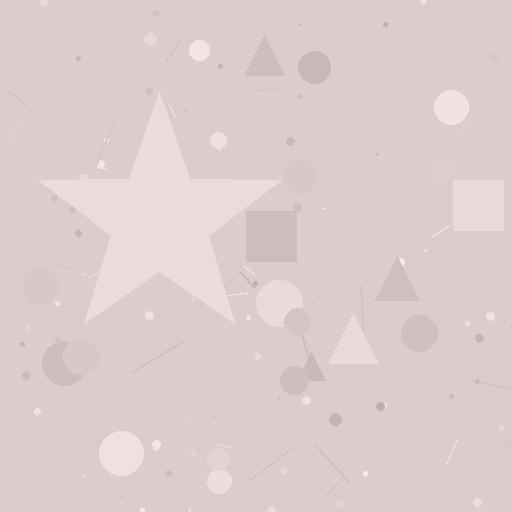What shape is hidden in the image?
A star is hidden in the image.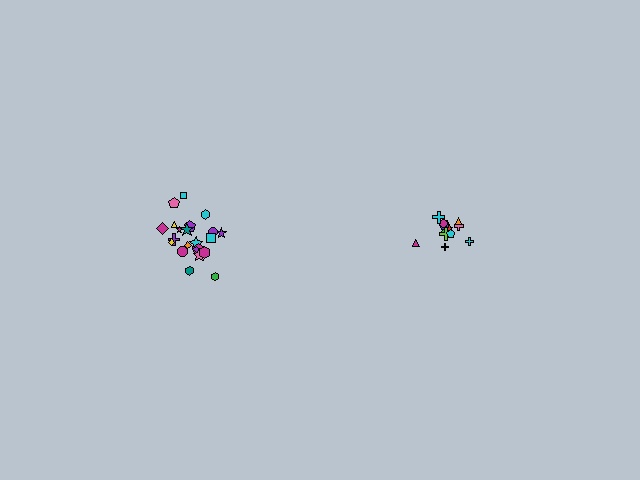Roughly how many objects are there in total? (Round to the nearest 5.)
Roughly 35 objects in total.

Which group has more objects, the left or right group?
The left group.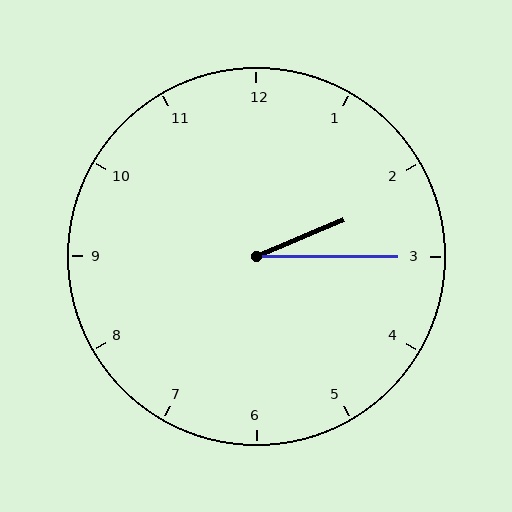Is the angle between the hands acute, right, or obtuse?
It is acute.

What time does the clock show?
2:15.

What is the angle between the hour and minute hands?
Approximately 22 degrees.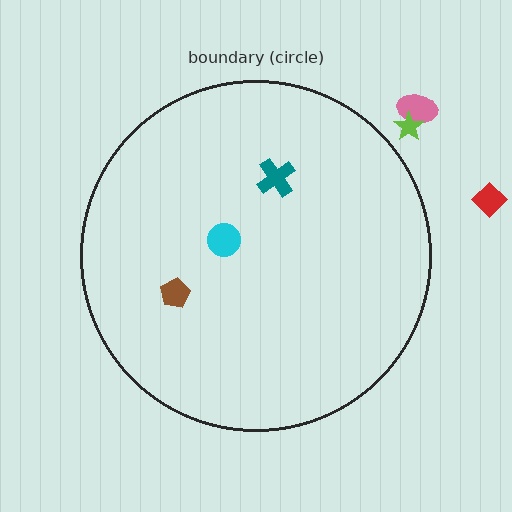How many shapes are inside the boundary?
3 inside, 3 outside.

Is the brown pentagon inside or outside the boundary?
Inside.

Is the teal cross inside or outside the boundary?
Inside.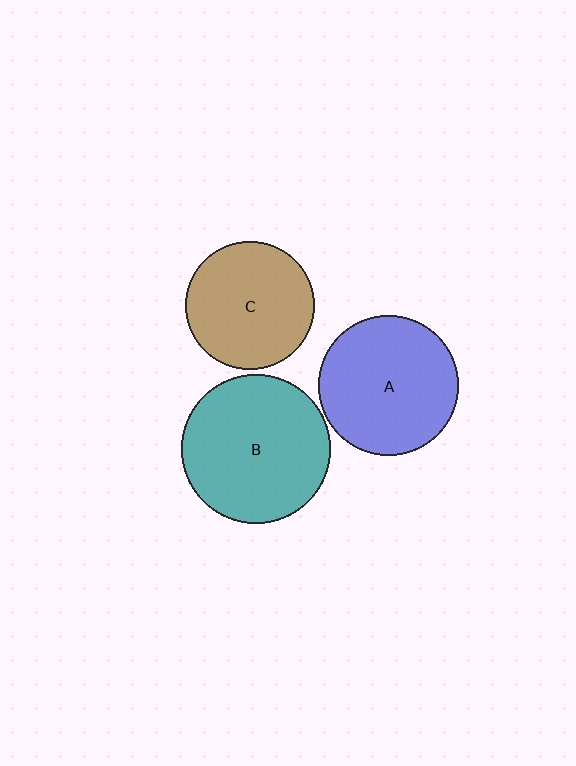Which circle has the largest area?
Circle B (teal).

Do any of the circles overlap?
No, none of the circles overlap.